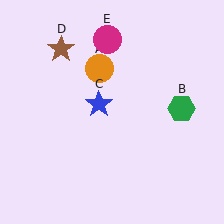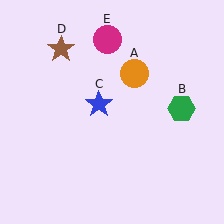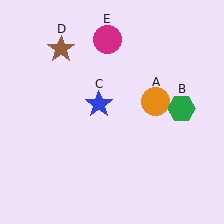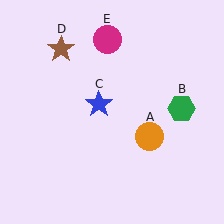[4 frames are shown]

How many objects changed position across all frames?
1 object changed position: orange circle (object A).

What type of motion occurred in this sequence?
The orange circle (object A) rotated clockwise around the center of the scene.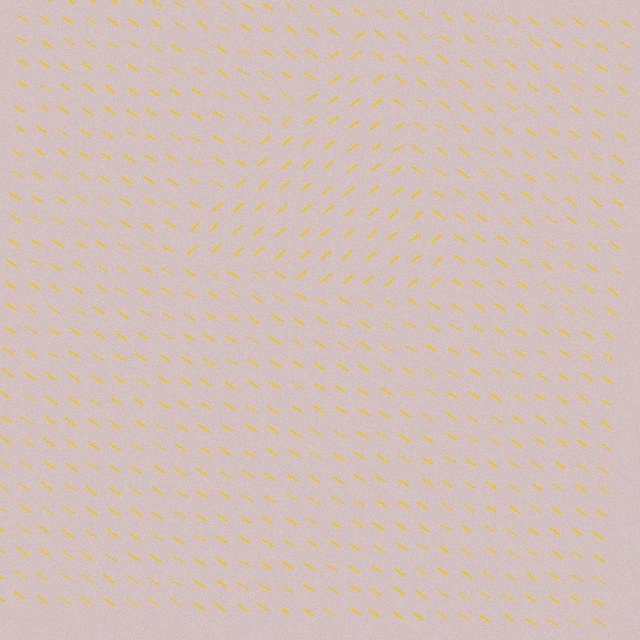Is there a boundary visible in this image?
Yes, there is a texture boundary formed by a change in line orientation.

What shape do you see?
I see a triangle.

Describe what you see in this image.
The image is filled with small yellow line segments. A triangle region in the image has lines oriented differently from the surrounding lines, creating a visible texture boundary.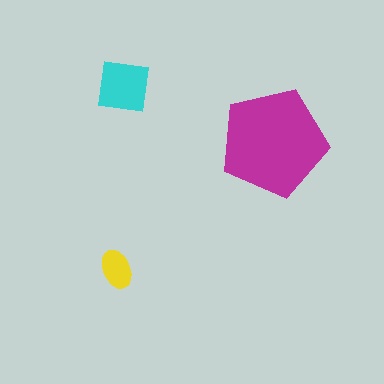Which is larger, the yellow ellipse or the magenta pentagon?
The magenta pentagon.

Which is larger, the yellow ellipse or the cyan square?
The cyan square.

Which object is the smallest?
The yellow ellipse.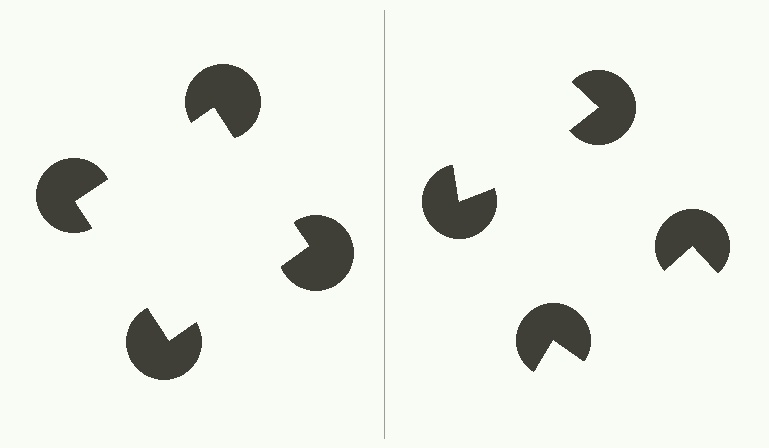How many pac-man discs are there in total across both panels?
8 — 4 on each side.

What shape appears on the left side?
An illusory square.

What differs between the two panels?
The pac-man discs are positioned identically on both sides; only the wedge orientations differ. On the left they align to a square; on the right they are misaligned.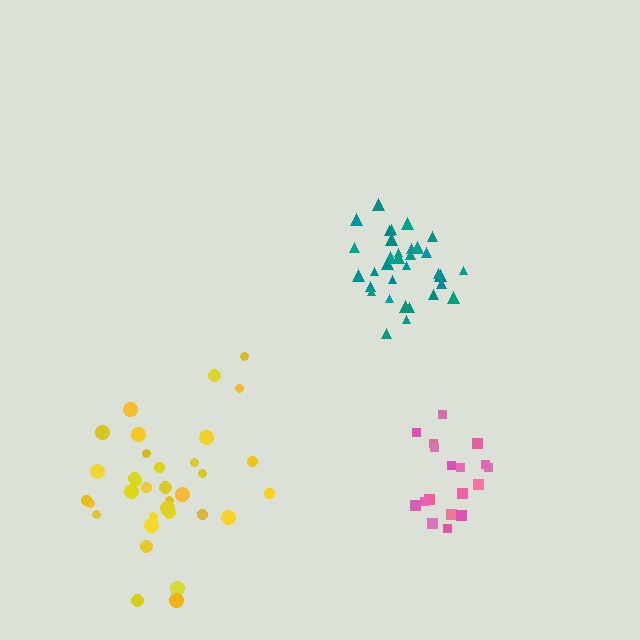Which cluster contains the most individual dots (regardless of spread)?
Teal (34).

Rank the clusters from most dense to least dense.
teal, pink, yellow.